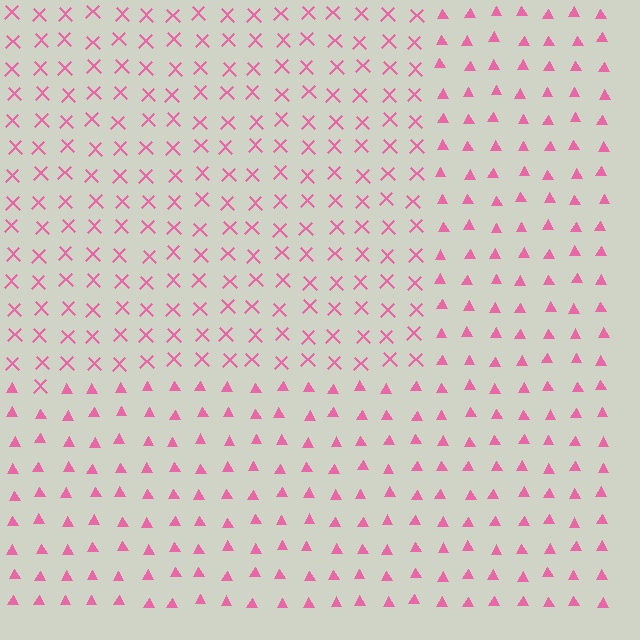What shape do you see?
I see a rectangle.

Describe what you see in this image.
The image is filled with small pink elements arranged in a uniform grid. A rectangle-shaped region contains X marks, while the surrounding area contains triangles. The boundary is defined purely by the change in element shape.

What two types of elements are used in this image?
The image uses X marks inside the rectangle region and triangles outside it.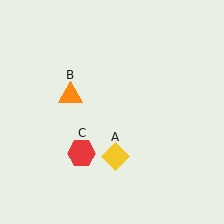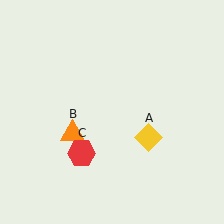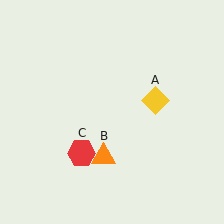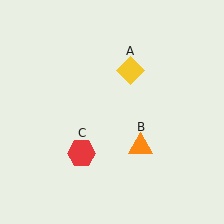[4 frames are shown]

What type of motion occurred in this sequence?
The yellow diamond (object A), orange triangle (object B) rotated counterclockwise around the center of the scene.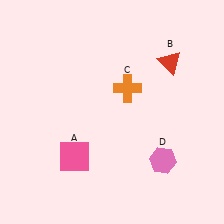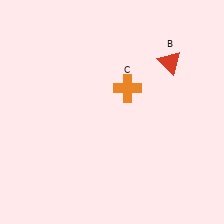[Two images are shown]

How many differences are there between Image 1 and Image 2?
There are 2 differences between the two images.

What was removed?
The pink hexagon (D), the pink square (A) were removed in Image 2.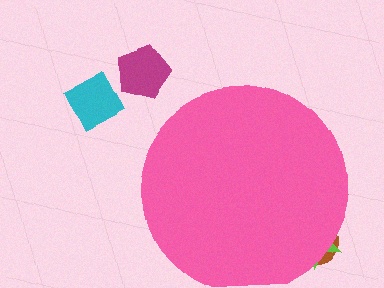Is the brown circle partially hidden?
Yes, the brown circle is partially hidden behind the pink circle.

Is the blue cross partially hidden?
Yes, the blue cross is partially hidden behind the pink circle.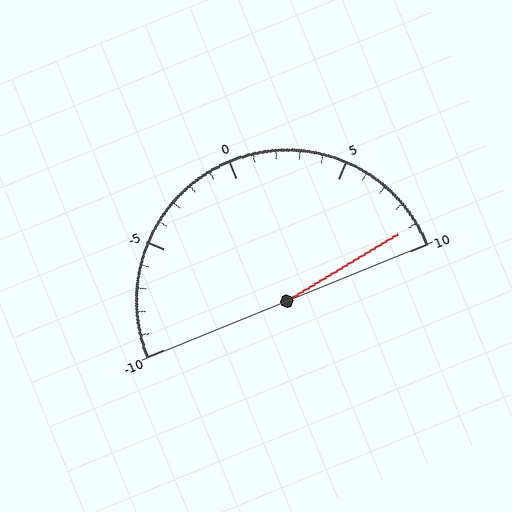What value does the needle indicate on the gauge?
The needle indicates approximately 9.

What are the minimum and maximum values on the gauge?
The gauge ranges from -10 to 10.